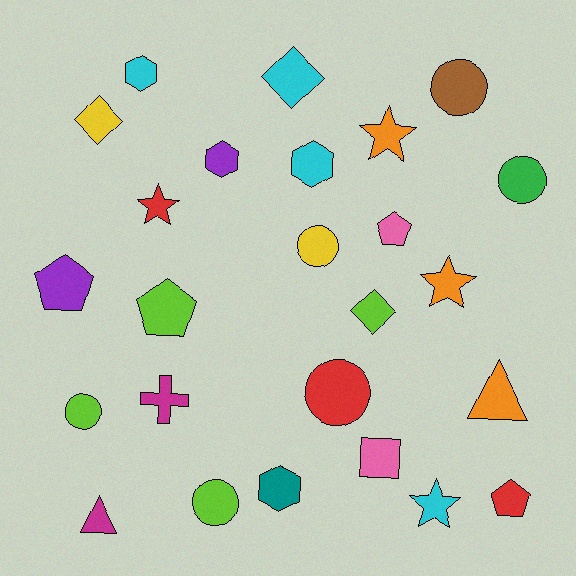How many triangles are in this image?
There are 2 triangles.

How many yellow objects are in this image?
There are 2 yellow objects.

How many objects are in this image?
There are 25 objects.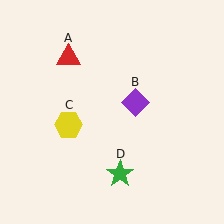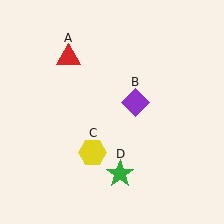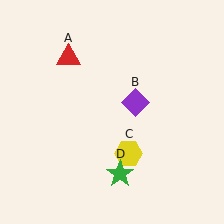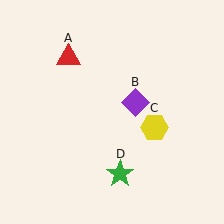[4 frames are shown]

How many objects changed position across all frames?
1 object changed position: yellow hexagon (object C).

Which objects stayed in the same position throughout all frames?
Red triangle (object A) and purple diamond (object B) and green star (object D) remained stationary.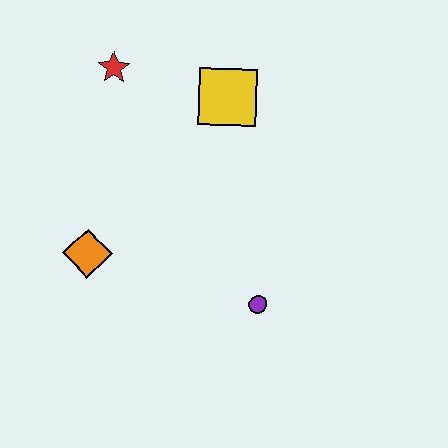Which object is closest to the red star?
The yellow square is closest to the red star.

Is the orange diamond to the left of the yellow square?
Yes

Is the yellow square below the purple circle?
No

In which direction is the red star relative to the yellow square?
The red star is to the left of the yellow square.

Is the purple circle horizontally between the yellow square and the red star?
No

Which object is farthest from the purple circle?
The red star is farthest from the purple circle.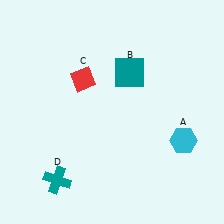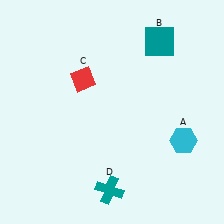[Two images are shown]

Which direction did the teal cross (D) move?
The teal cross (D) moved right.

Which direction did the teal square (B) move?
The teal square (B) moved up.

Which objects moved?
The objects that moved are: the teal square (B), the teal cross (D).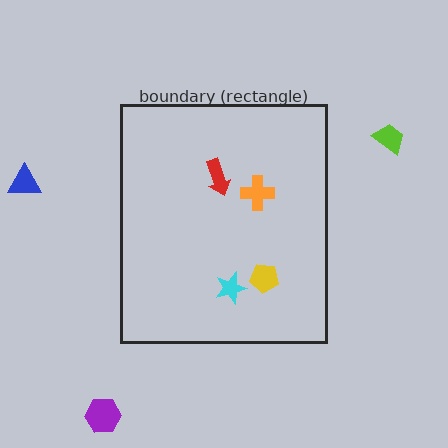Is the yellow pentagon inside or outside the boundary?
Inside.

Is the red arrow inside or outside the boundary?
Inside.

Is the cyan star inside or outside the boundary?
Inside.